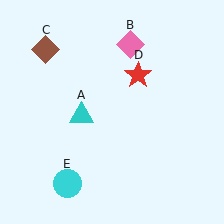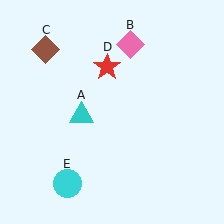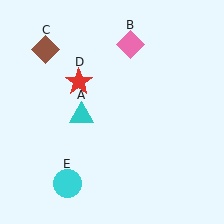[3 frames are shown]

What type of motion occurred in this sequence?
The red star (object D) rotated counterclockwise around the center of the scene.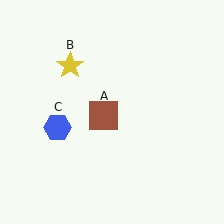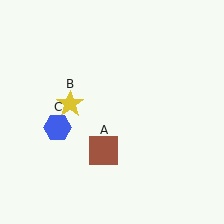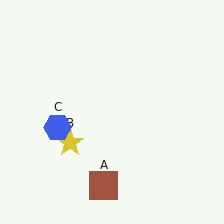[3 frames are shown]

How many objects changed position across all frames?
2 objects changed position: brown square (object A), yellow star (object B).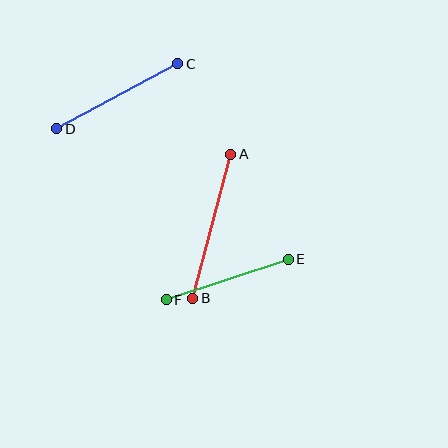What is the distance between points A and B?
The distance is approximately 149 pixels.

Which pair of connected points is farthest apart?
Points A and B are farthest apart.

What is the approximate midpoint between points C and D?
The midpoint is at approximately (117, 96) pixels.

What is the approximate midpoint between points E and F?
The midpoint is at approximately (227, 280) pixels.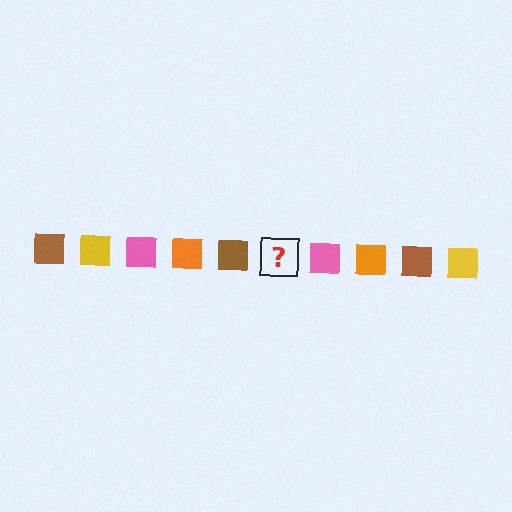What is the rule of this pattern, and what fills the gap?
The rule is that the pattern cycles through brown, yellow, pink, orange squares. The gap should be filled with a yellow square.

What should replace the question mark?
The question mark should be replaced with a yellow square.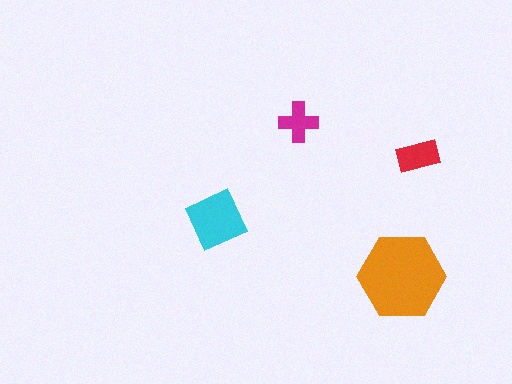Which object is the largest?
The orange hexagon.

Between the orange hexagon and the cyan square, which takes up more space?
The orange hexagon.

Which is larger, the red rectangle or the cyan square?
The cyan square.